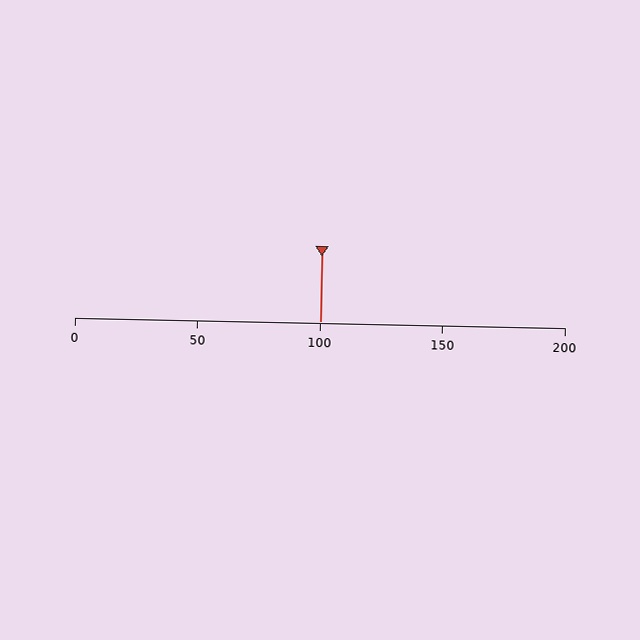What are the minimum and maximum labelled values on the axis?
The axis runs from 0 to 200.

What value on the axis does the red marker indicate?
The marker indicates approximately 100.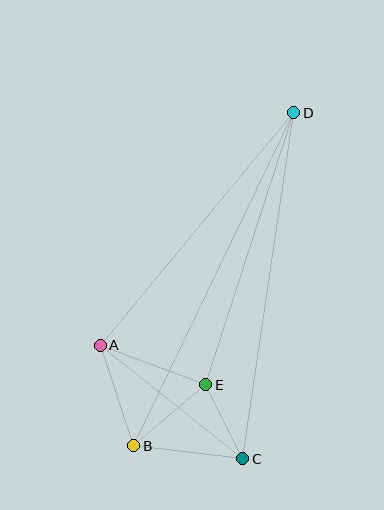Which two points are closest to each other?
Points C and E are closest to each other.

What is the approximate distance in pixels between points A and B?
The distance between A and B is approximately 106 pixels.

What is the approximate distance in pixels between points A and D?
The distance between A and D is approximately 303 pixels.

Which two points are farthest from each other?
Points B and D are farthest from each other.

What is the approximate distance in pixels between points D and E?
The distance between D and E is approximately 286 pixels.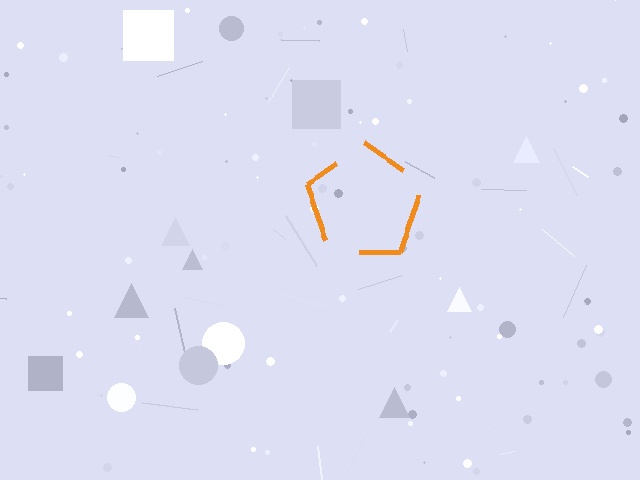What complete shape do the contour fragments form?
The contour fragments form a pentagon.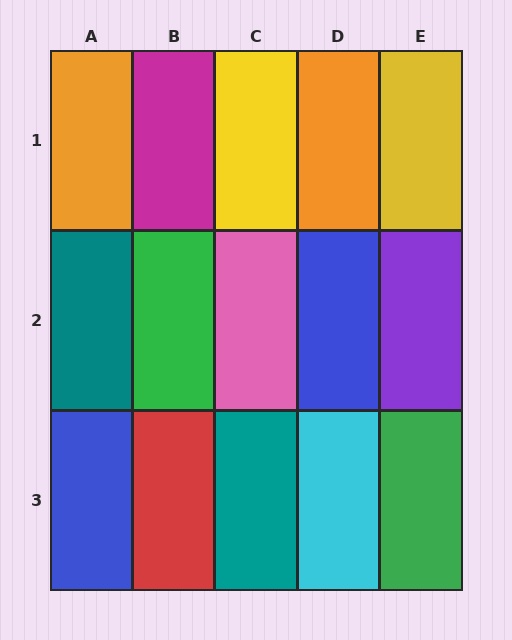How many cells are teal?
2 cells are teal.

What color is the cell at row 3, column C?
Teal.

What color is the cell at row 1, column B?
Magenta.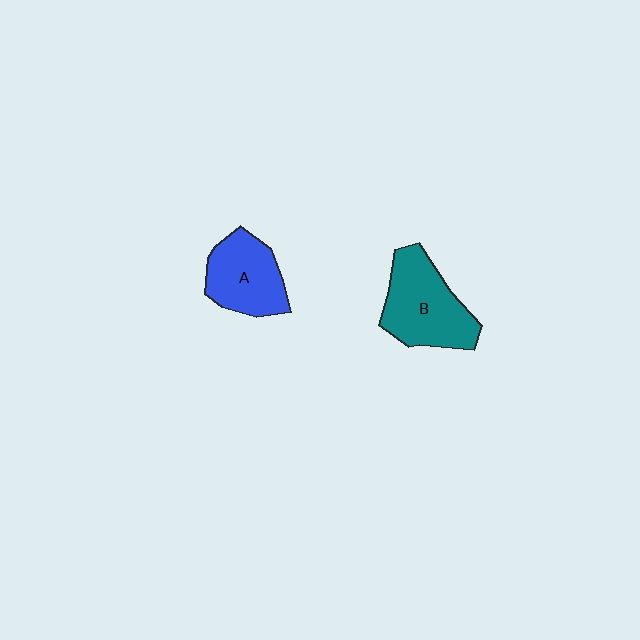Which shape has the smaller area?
Shape A (blue).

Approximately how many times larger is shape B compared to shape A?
Approximately 1.2 times.